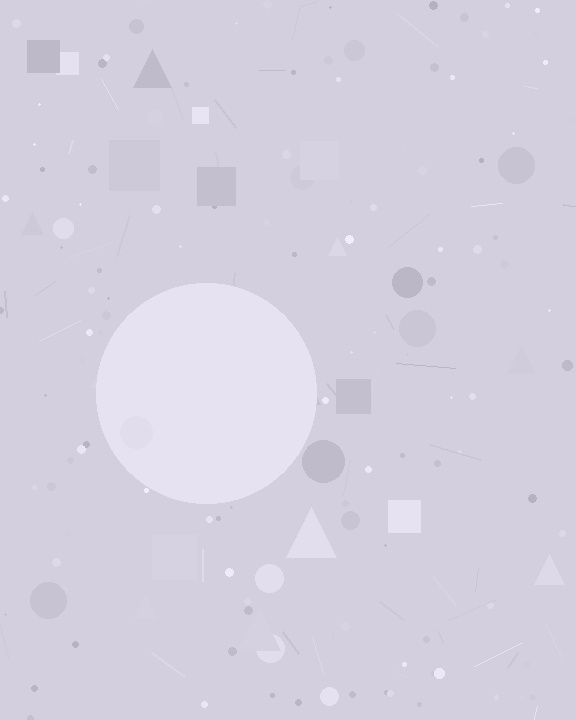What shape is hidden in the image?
A circle is hidden in the image.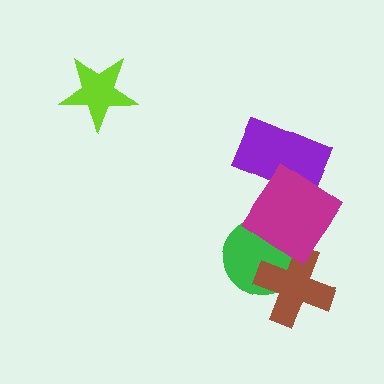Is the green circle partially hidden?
Yes, it is partially covered by another shape.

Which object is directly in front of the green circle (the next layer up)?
The brown cross is directly in front of the green circle.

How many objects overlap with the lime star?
0 objects overlap with the lime star.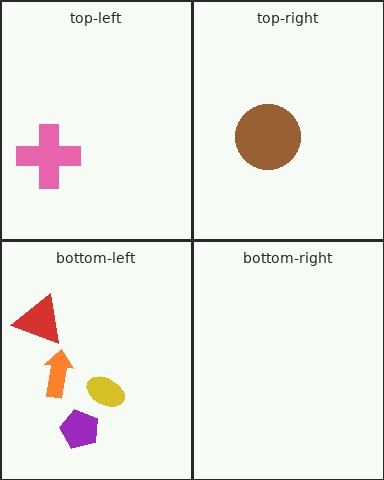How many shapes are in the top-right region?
1.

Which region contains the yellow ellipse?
The bottom-left region.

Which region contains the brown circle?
The top-right region.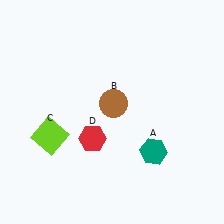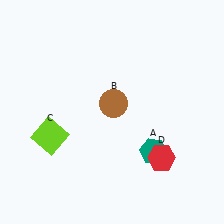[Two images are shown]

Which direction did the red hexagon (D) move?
The red hexagon (D) moved right.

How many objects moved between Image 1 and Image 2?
1 object moved between the two images.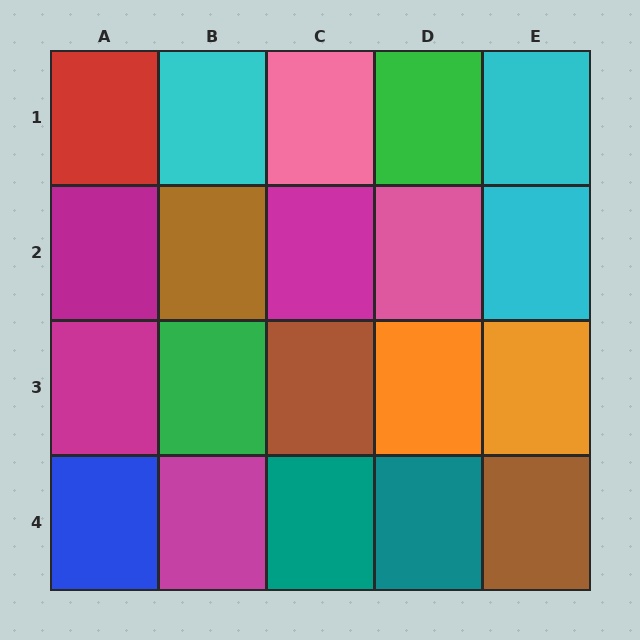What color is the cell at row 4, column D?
Teal.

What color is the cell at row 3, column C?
Brown.